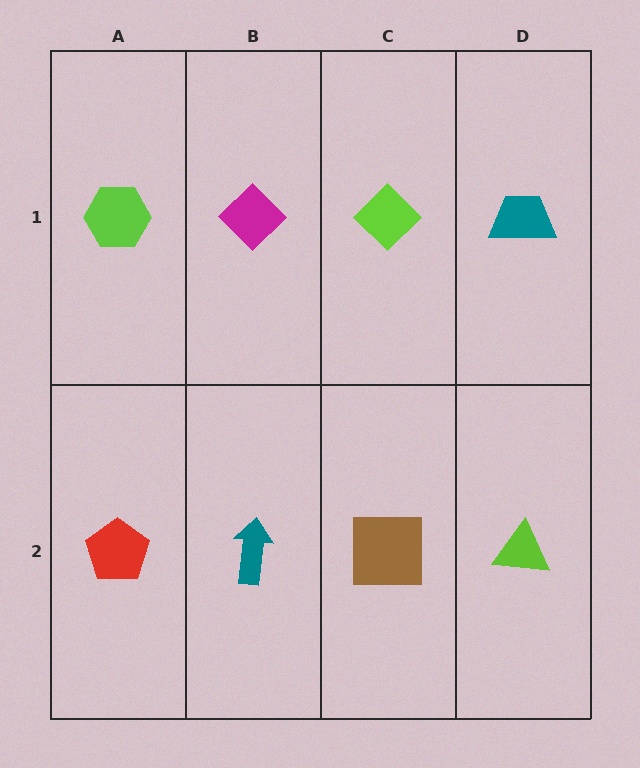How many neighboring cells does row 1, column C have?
3.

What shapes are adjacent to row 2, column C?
A lime diamond (row 1, column C), a teal arrow (row 2, column B), a lime triangle (row 2, column D).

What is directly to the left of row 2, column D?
A brown square.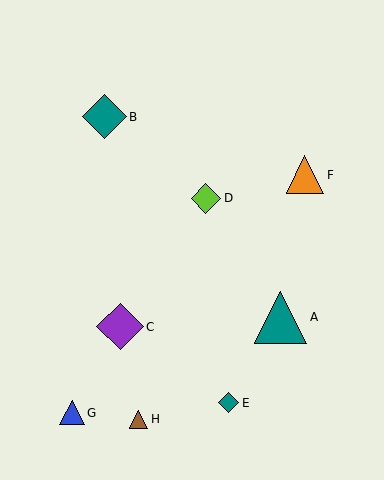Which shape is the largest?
The teal triangle (labeled A) is the largest.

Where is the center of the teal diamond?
The center of the teal diamond is at (229, 403).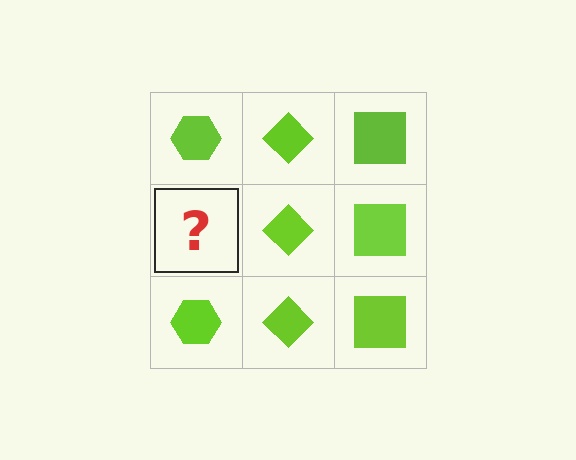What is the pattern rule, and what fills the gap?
The rule is that each column has a consistent shape. The gap should be filled with a lime hexagon.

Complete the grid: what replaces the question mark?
The question mark should be replaced with a lime hexagon.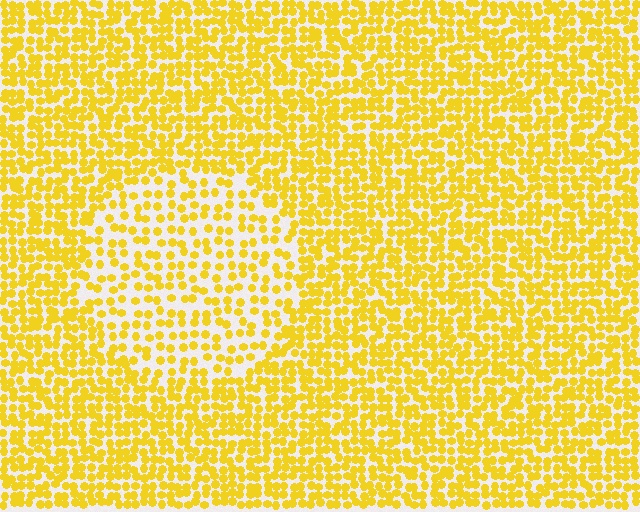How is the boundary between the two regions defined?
The boundary is defined by a change in element density (approximately 1.8x ratio). All elements are the same color, size, and shape.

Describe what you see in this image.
The image contains small yellow elements arranged at two different densities. A circle-shaped region is visible where the elements are less densely packed than the surrounding area.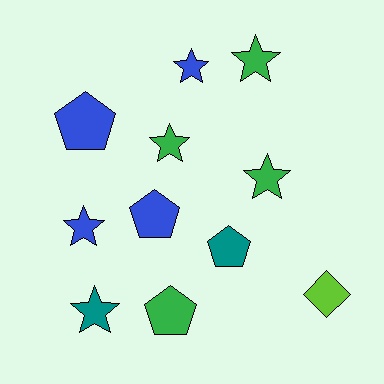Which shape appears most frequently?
Star, with 6 objects.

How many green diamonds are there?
There are no green diamonds.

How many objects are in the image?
There are 11 objects.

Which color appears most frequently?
Green, with 4 objects.